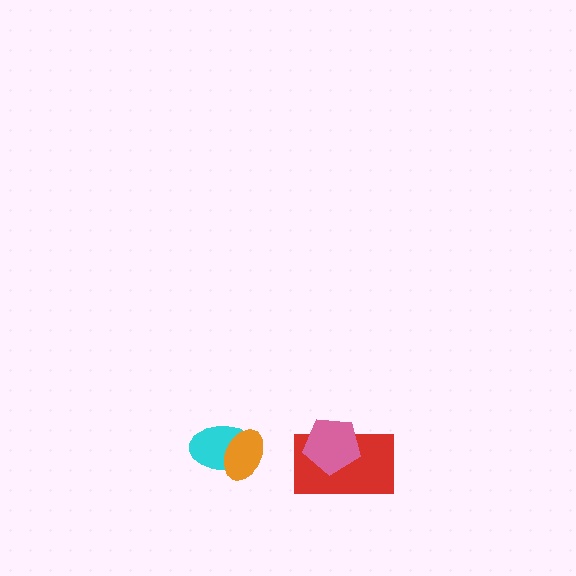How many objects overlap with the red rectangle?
1 object overlaps with the red rectangle.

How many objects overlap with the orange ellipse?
1 object overlaps with the orange ellipse.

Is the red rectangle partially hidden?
Yes, it is partially covered by another shape.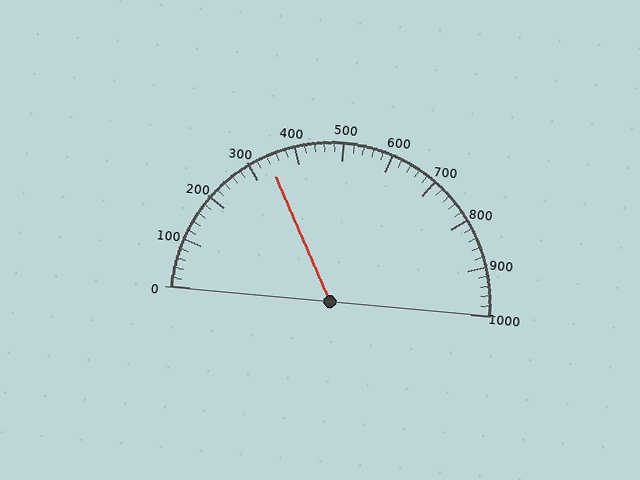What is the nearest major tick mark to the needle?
The nearest major tick mark is 300.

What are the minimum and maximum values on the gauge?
The gauge ranges from 0 to 1000.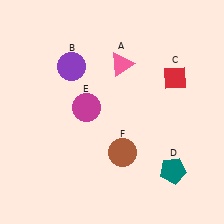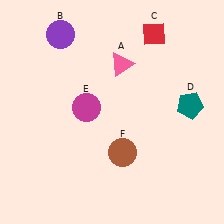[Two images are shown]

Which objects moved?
The objects that moved are: the purple circle (B), the red diamond (C), the teal pentagon (D).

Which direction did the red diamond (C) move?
The red diamond (C) moved up.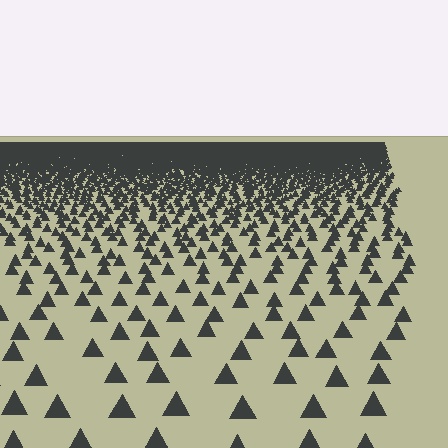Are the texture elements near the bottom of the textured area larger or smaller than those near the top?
Larger. Near the bottom, elements are closer to the viewer and appear at a bigger on-screen size.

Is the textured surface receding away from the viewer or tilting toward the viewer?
The surface is receding away from the viewer. Texture elements get smaller and denser toward the top.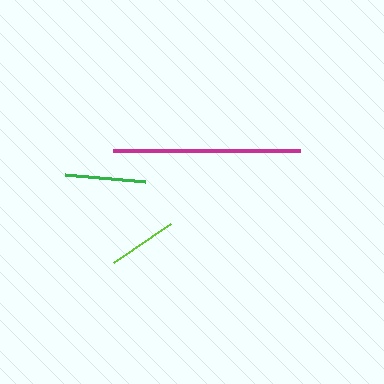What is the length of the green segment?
The green segment is approximately 80 pixels long.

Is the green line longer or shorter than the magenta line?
The magenta line is longer than the green line.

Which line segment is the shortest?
The lime line is the shortest at approximately 69 pixels.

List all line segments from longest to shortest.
From longest to shortest: magenta, green, lime.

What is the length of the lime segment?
The lime segment is approximately 69 pixels long.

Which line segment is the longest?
The magenta line is the longest at approximately 187 pixels.